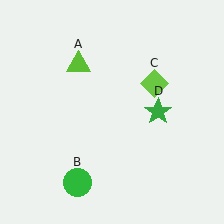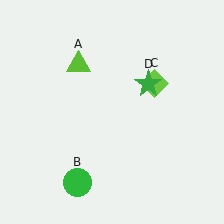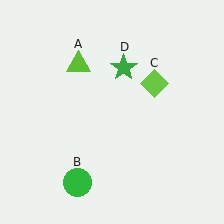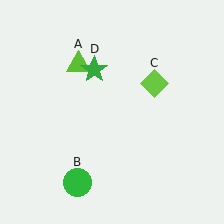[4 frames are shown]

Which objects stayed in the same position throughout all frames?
Lime triangle (object A) and green circle (object B) and lime diamond (object C) remained stationary.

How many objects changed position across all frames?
1 object changed position: green star (object D).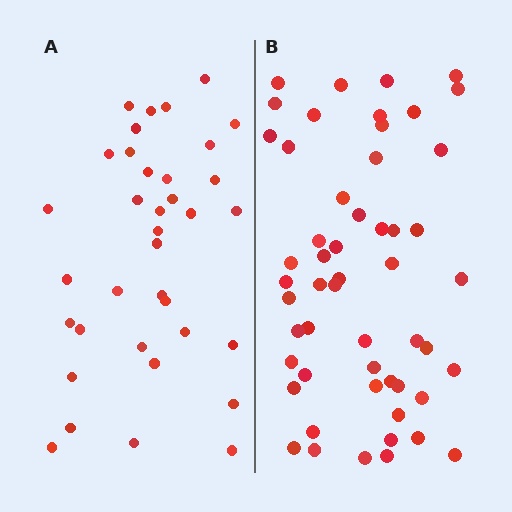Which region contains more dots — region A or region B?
Region B (the right region) has more dots.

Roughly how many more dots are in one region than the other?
Region B has approximately 15 more dots than region A.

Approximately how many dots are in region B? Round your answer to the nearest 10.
About 50 dots. (The exact count is 53, which rounds to 50.)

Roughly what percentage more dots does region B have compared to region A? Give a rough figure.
About 45% more.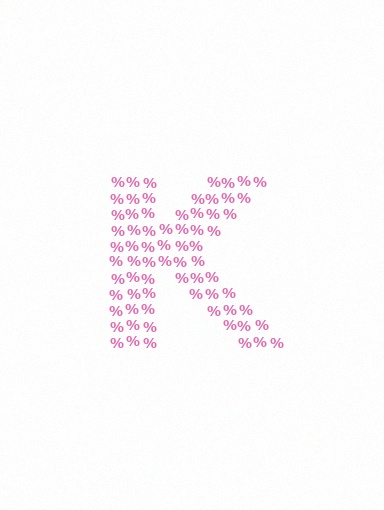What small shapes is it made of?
It is made of small percent signs.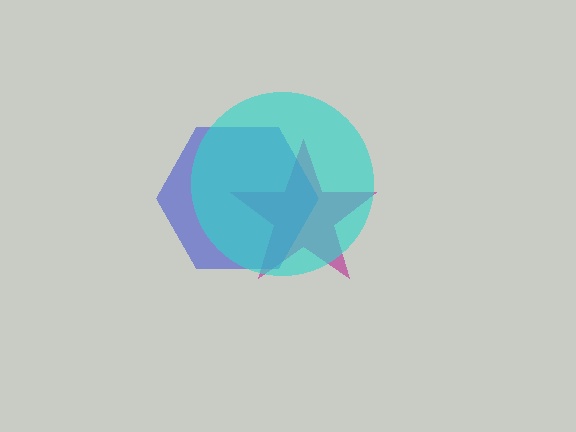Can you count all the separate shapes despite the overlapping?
Yes, there are 3 separate shapes.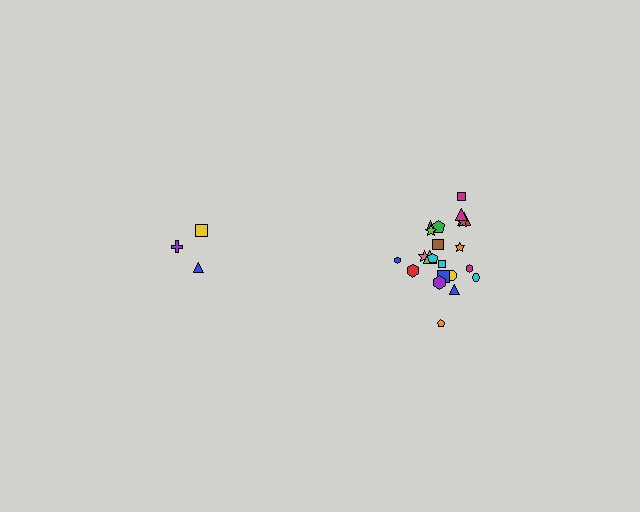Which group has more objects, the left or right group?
The right group.